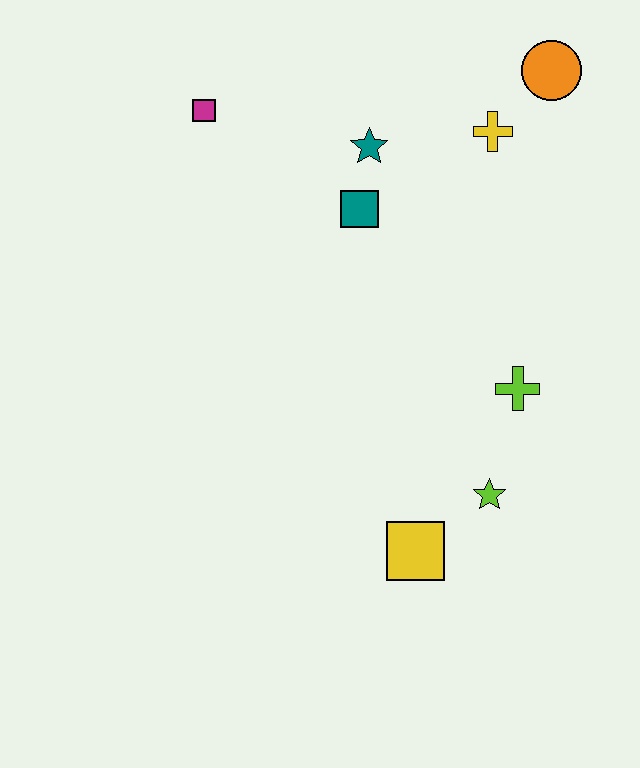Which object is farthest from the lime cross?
The magenta square is farthest from the lime cross.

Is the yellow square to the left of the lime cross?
Yes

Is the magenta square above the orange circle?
No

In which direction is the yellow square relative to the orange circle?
The yellow square is below the orange circle.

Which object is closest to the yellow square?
The lime star is closest to the yellow square.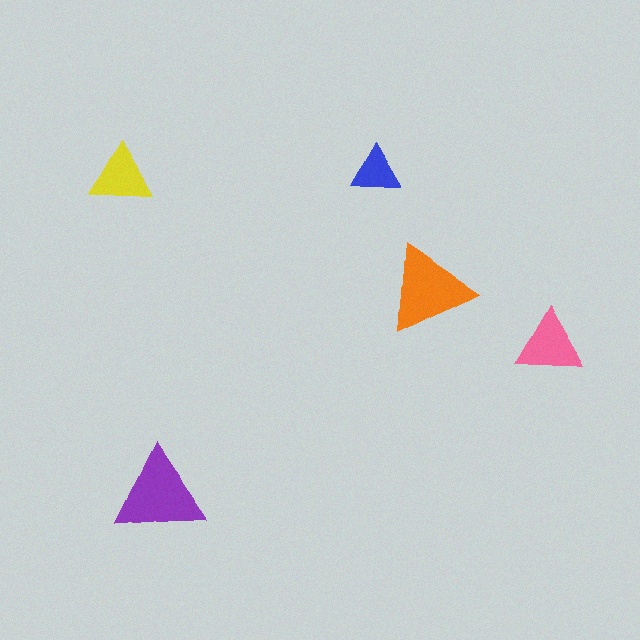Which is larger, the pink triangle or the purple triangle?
The purple one.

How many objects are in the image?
There are 5 objects in the image.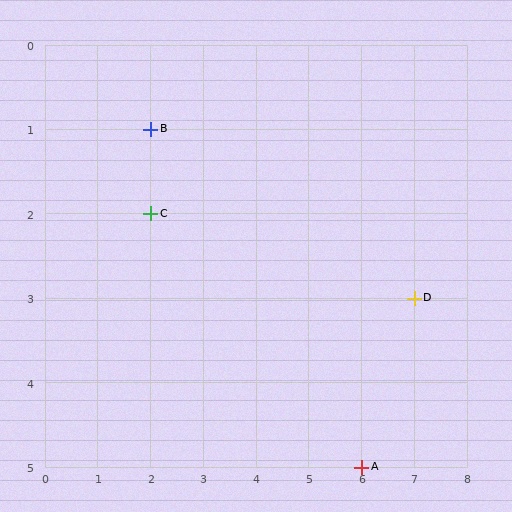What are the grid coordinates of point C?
Point C is at grid coordinates (2, 2).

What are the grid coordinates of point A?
Point A is at grid coordinates (6, 5).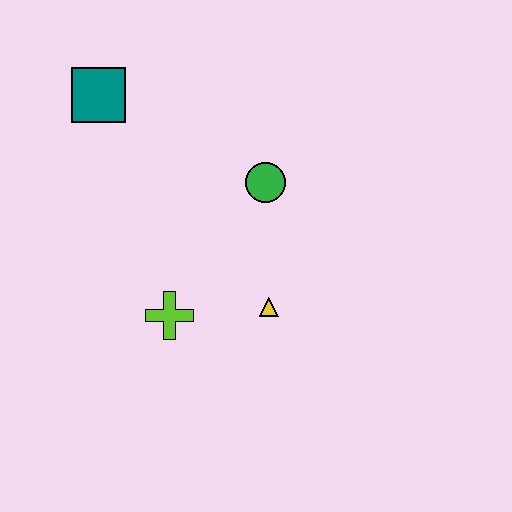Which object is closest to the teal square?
The green circle is closest to the teal square.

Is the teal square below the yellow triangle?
No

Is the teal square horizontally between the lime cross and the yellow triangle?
No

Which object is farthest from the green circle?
The teal square is farthest from the green circle.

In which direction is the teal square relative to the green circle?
The teal square is to the left of the green circle.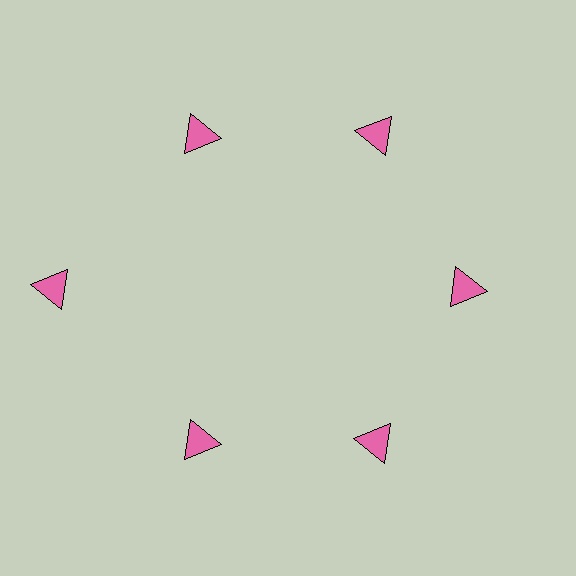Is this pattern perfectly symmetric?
No. The 6 pink triangles are arranged in a ring, but one element near the 9 o'clock position is pushed outward from the center, breaking the 6-fold rotational symmetry.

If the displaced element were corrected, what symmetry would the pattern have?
It would have 6-fold rotational symmetry — the pattern would map onto itself every 60 degrees.